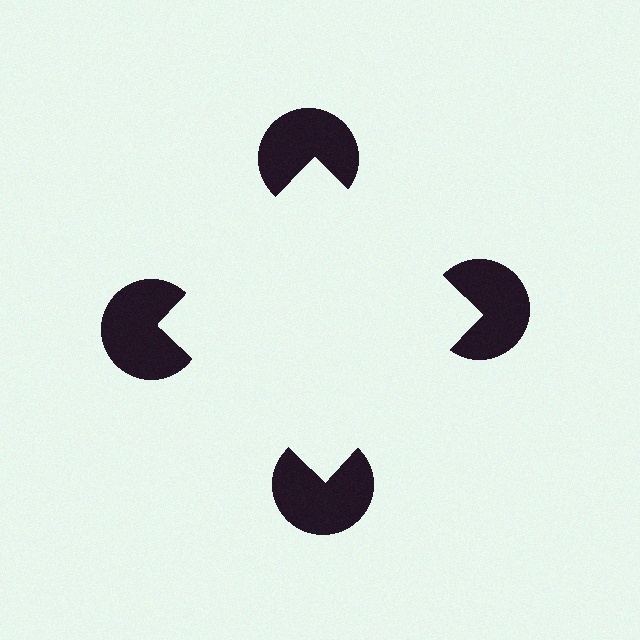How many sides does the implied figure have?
4 sides.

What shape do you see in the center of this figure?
An illusory square — its edges are inferred from the aligned wedge cuts in the pac-man discs, not physically drawn.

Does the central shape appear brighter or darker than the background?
It typically appears slightly brighter than the background, even though no actual brightness change is drawn.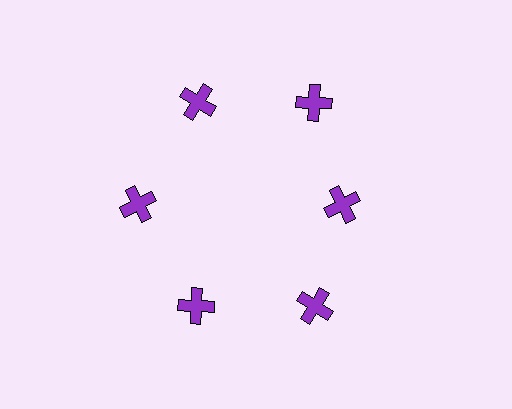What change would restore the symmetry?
The symmetry would be restored by moving it outward, back onto the ring so that all 6 crosses sit at equal angles and equal distance from the center.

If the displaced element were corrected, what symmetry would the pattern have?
It would have 6-fold rotational symmetry — the pattern would map onto itself every 60 degrees.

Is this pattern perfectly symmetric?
No. The 6 purple crosses are arranged in a ring, but one element near the 3 o'clock position is pulled inward toward the center, breaking the 6-fold rotational symmetry.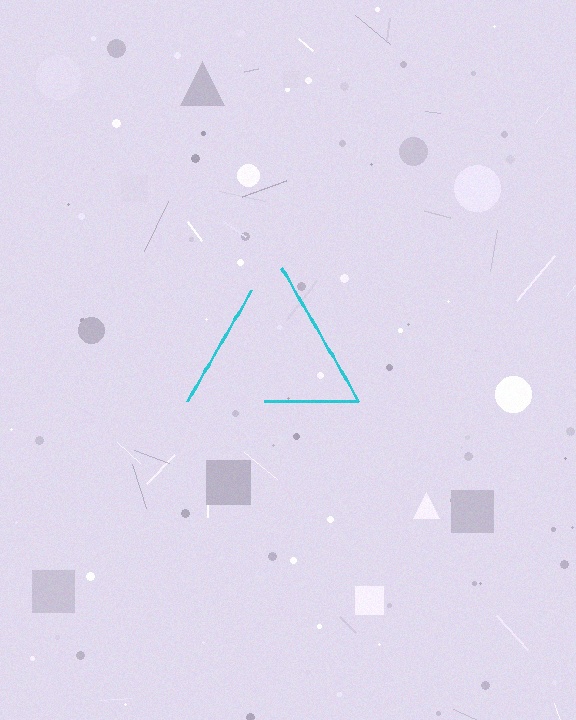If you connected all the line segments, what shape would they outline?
They would outline a triangle.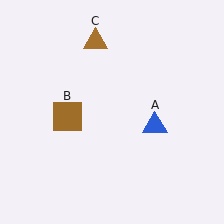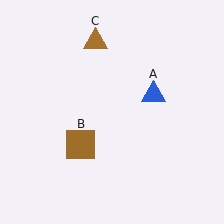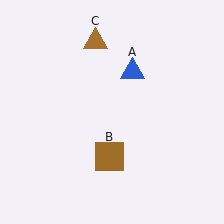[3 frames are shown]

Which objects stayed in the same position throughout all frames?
Brown triangle (object C) remained stationary.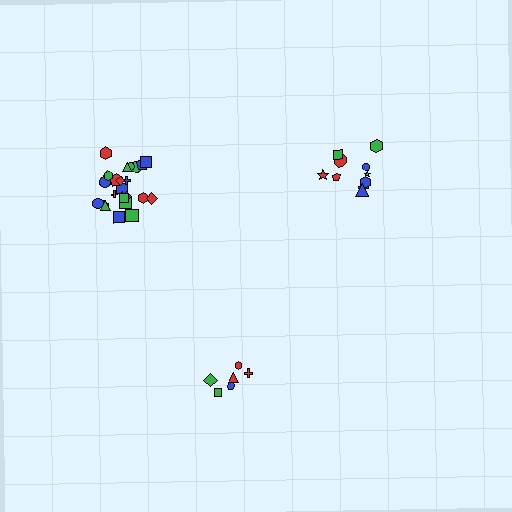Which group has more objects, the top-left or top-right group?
The top-left group.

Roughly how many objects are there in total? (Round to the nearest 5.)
Roughly 40 objects in total.